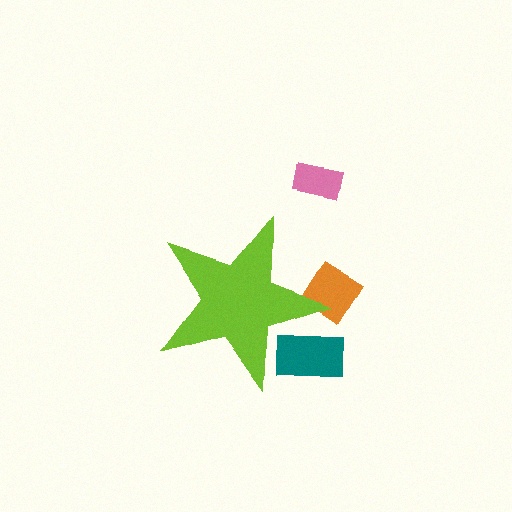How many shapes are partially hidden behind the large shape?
2 shapes are partially hidden.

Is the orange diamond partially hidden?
Yes, the orange diamond is partially hidden behind the lime star.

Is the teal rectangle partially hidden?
Yes, the teal rectangle is partially hidden behind the lime star.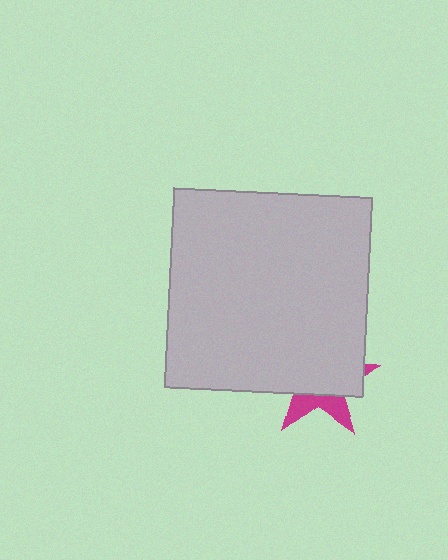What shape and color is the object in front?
The object in front is a light gray square.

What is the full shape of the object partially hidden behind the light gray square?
The partially hidden object is a magenta star.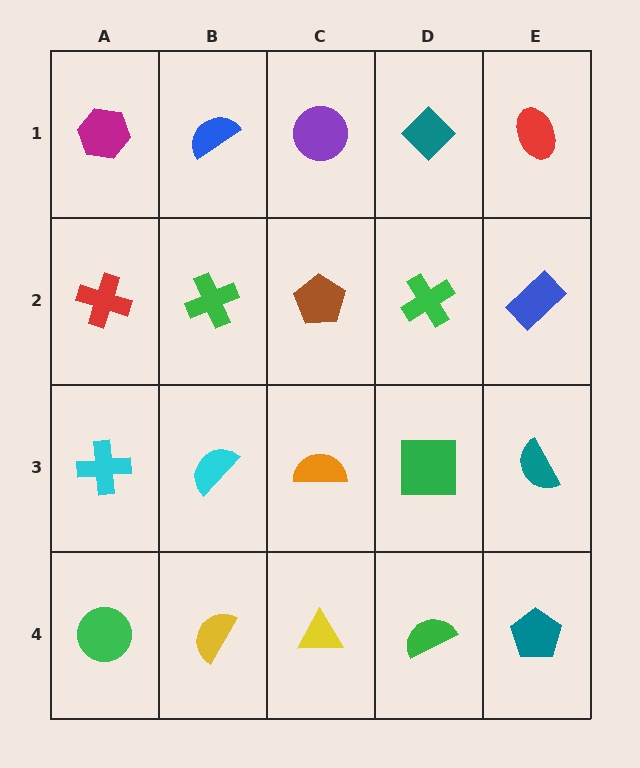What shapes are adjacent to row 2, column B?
A blue semicircle (row 1, column B), a cyan semicircle (row 3, column B), a red cross (row 2, column A), a brown pentagon (row 2, column C).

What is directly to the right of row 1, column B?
A purple circle.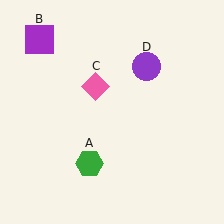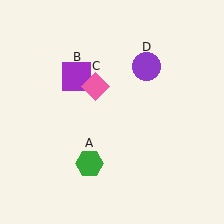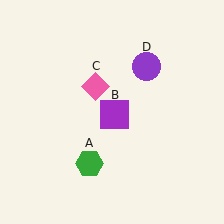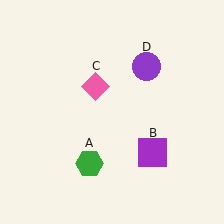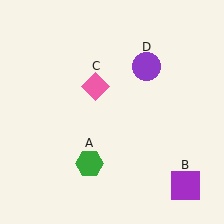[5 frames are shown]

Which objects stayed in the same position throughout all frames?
Green hexagon (object A) and pink diamond (object C) and purple circle (object D) remained stationary.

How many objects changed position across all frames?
1 object changed position: purple square (object B).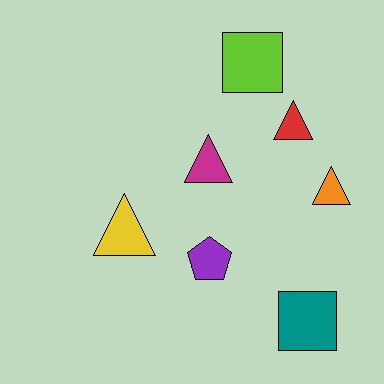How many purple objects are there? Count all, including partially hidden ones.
There is 1 purple object.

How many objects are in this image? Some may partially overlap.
There are 7 objects.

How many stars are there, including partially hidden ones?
There are no stars.